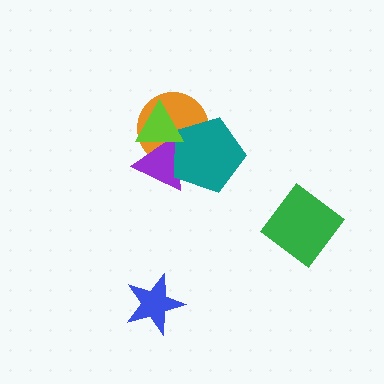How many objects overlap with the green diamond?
0 objects overlap with the green diamond.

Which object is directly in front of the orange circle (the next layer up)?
The purple triangle is directly in front of the orange circle.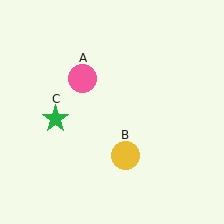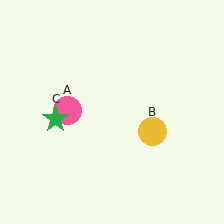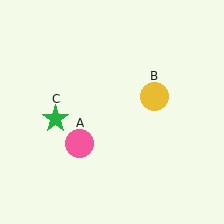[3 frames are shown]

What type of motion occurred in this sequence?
The pink circle (object A), yellow circle (object B) rotated counterclockwise around the center of the scene.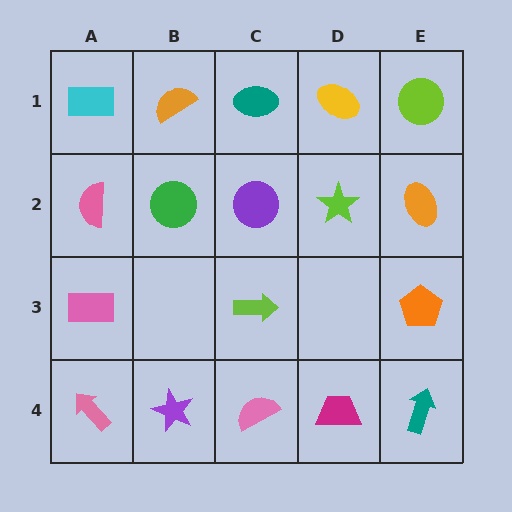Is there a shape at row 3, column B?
No, that cell is empty.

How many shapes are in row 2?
5 shapes.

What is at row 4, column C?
A pink semicircle.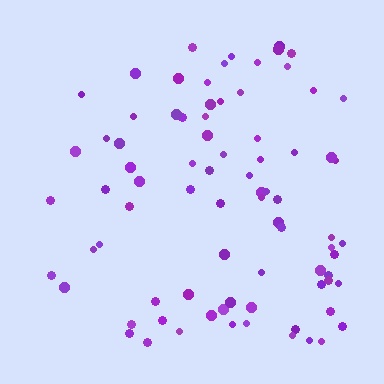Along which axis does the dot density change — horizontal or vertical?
Horizontal.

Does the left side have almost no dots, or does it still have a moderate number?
Still a moderate number, just noticeably fewer than the right.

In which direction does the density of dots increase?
From left to right, with the right side densest.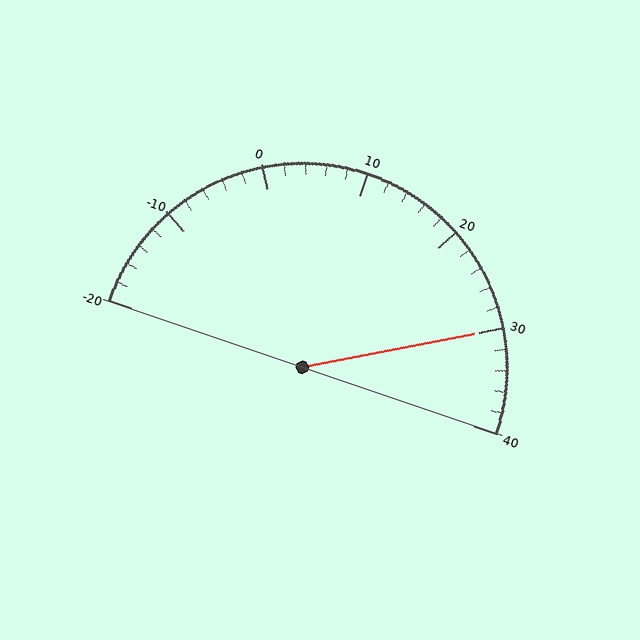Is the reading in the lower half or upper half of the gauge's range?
The reading is in the upper half of the range (-20 to 40).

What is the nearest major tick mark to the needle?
The nearest major tick mark is 30.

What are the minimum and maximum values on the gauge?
The gauge ranges from -20 to 40.